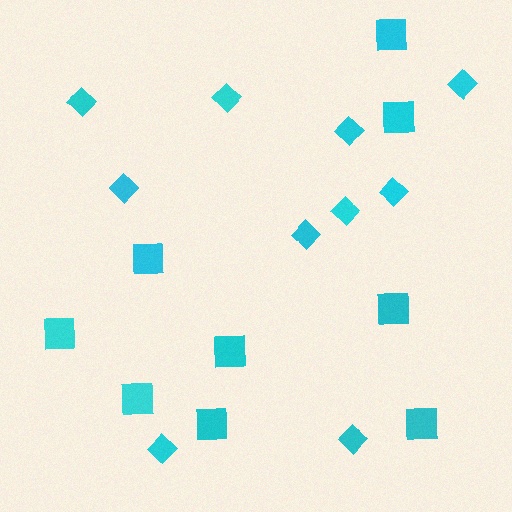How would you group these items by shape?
There are 2 groups: one group of squares (9) and one group of diamonds (10).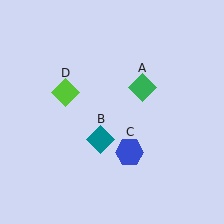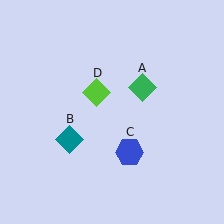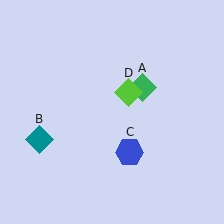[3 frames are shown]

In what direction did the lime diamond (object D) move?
The lime diamond (object D) moved right.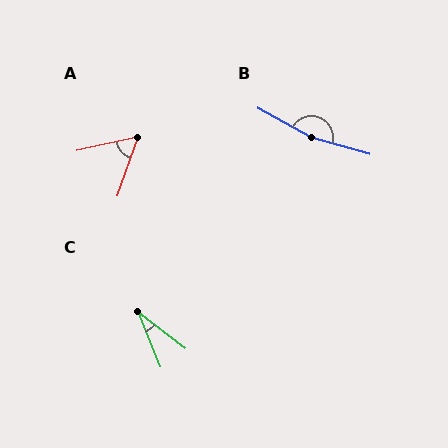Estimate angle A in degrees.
Approximately 58 degrees.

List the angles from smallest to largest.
C (30°), A (58°), B (167°).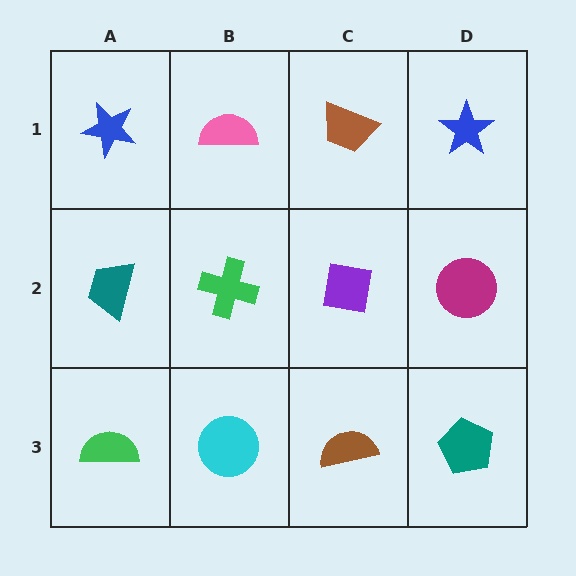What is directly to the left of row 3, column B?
A green semicircle.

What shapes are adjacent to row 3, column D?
A magenta circle (row 2, column D), a brown semicircle (row 3, column C).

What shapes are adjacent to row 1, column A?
A teal trapezoid (row 2, column A), a pink semicircle (row 1, column B).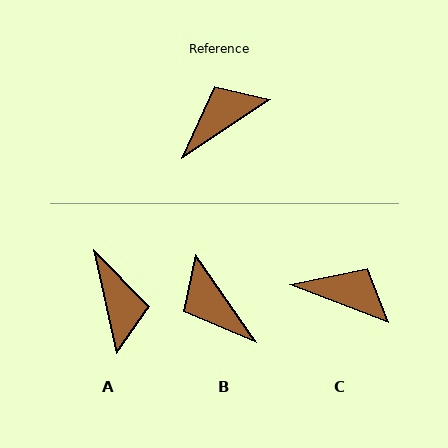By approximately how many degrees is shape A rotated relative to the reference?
Approximately 112 degrees clockwise.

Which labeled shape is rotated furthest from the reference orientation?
A, about 112 degrees away.